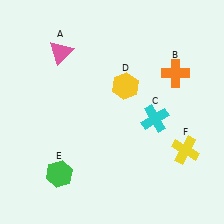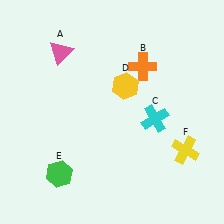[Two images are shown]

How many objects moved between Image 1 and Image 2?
1 object moved between the two images.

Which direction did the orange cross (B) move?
The orange cross (B) moved left.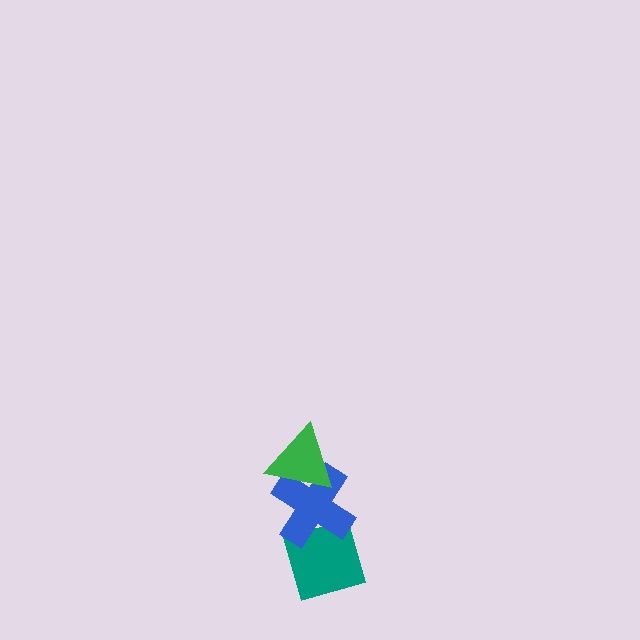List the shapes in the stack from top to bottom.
From top to bottom: the green triangle, the blue cross, the teal diamond.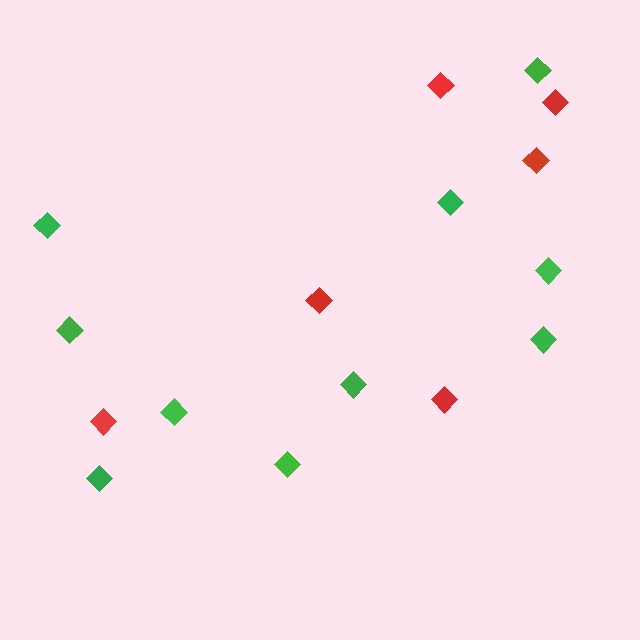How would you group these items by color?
There are 2 groups: one group of green diamonds (10) and one group of red diamonds (6).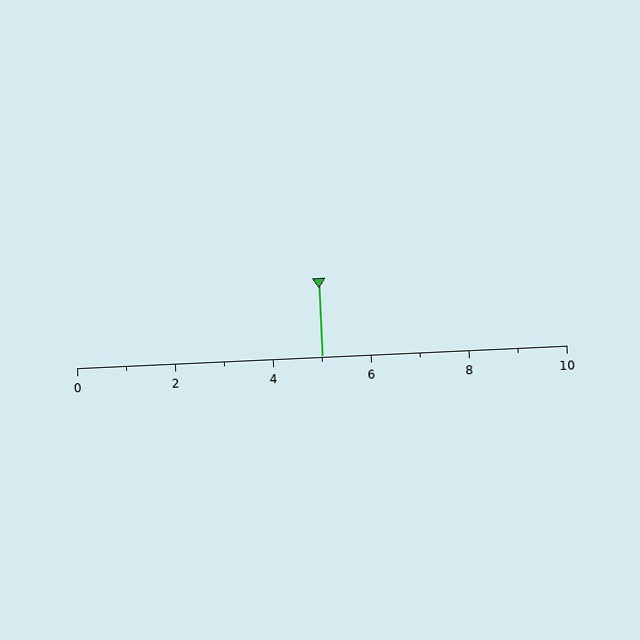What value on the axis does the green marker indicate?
The marker indicates approximately 5.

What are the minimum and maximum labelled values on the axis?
The axis runs from 0 to 10.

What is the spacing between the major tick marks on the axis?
The major ticks are spaced 2 apart.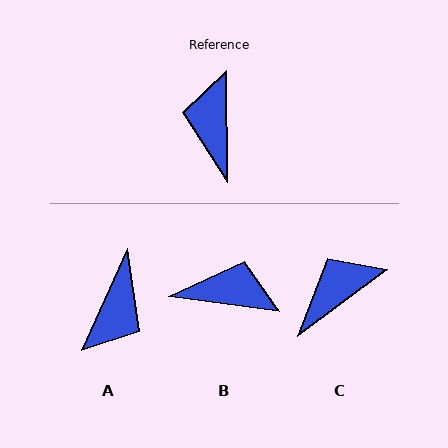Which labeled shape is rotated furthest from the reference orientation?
A, about 155 degrees away.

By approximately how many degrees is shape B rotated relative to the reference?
Approximately 98 degrees clockwise.